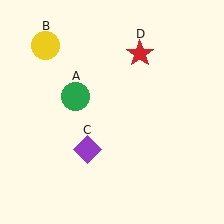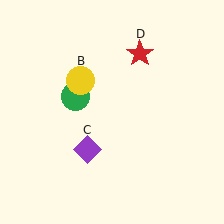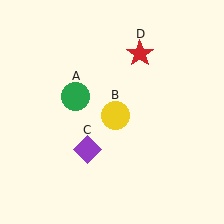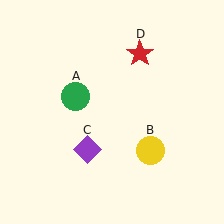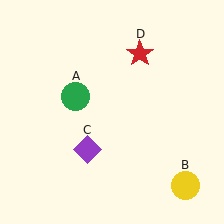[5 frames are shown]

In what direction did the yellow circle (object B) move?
The yellow circle (object B) moved down and to the right.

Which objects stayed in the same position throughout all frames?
Green circle (object A) and purple diamond (object C) and red star (object D) remained stationary.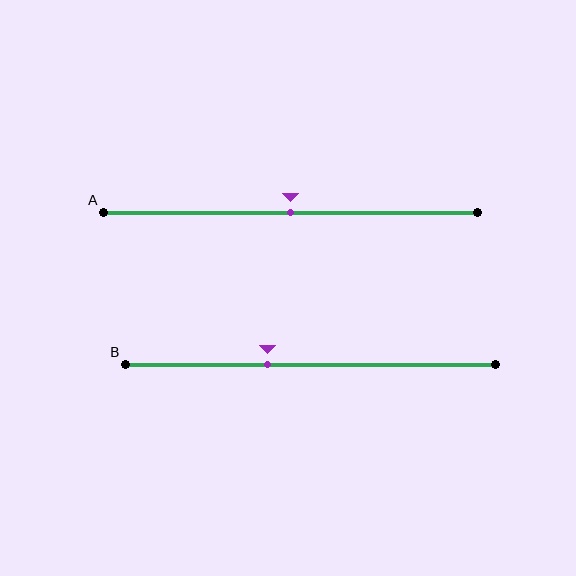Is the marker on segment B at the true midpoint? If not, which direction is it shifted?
No, the marker on segment B is shifted to the left by about 11% of the segment length.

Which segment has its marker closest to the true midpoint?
Segment A has its marker closest to the true midpoint.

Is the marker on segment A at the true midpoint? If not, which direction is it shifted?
Yes, the marker on segment A is at the true midpoint.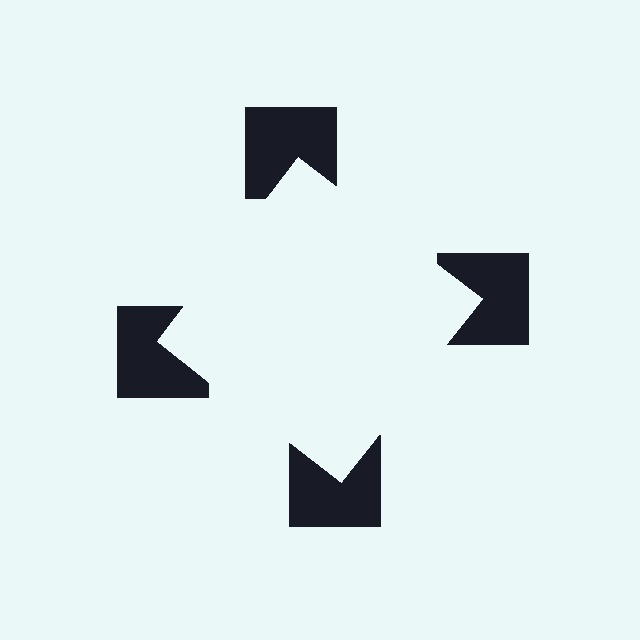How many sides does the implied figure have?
4 sides.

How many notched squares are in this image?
There are 4 — one at each vertex of the illusory square.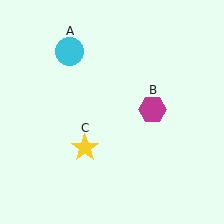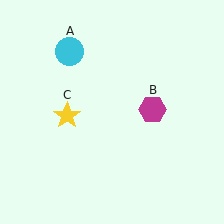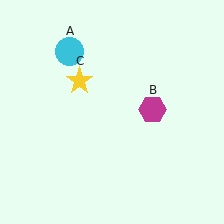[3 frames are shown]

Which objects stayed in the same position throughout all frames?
Cyan circle (object A) and magenta hexagon (object B) remained stationary.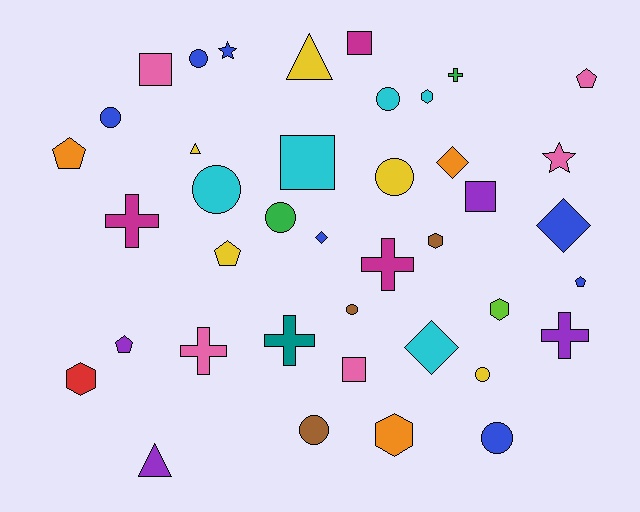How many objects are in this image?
There are 40 objects.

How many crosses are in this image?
There are 6 crosses.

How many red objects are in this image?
There is 1 red object.